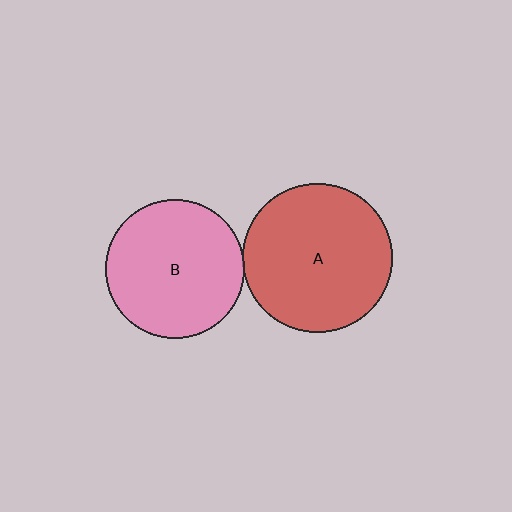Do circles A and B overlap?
Yes.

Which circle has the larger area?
Circle A (red).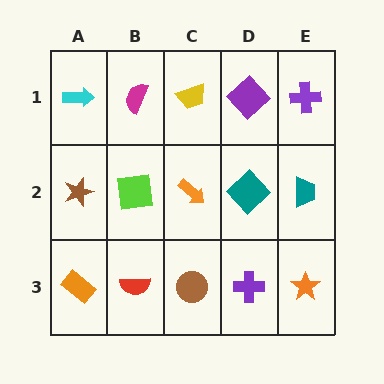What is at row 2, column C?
An orange arrow.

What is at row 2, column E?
A teal trapezoid.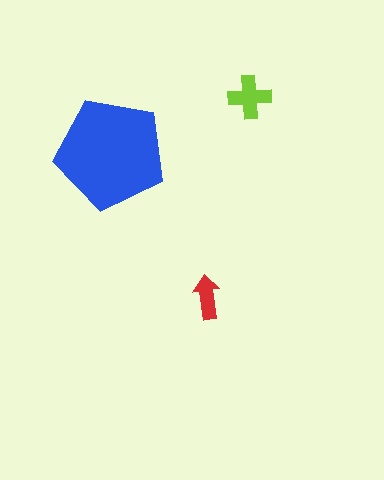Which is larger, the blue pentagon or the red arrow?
The blue pentagon.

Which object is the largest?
The blue pentagon.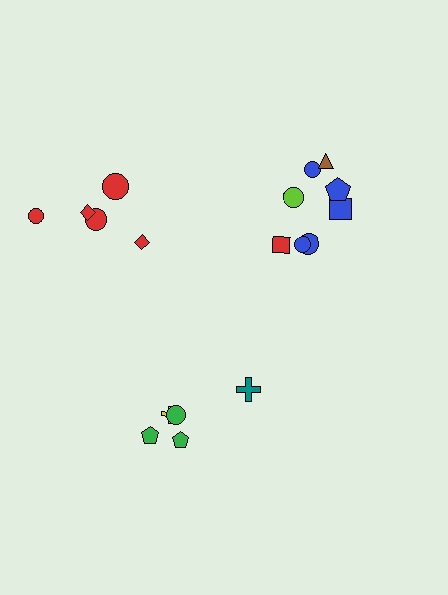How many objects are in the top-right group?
There are 8 objects.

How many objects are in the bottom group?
There are 5 objects.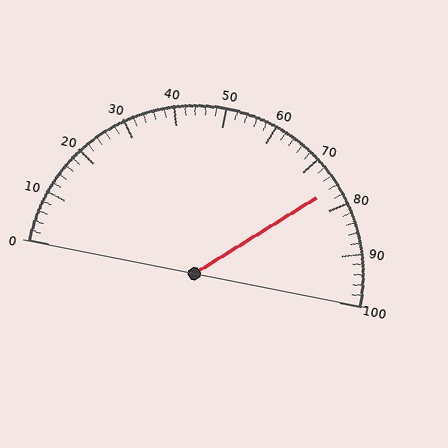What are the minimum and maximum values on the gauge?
The gauge ranges from 0 to 100.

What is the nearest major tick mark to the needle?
The nearest major tick mark is 80.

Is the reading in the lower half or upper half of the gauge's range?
The reading is in the upper half of the range (0 to 100).